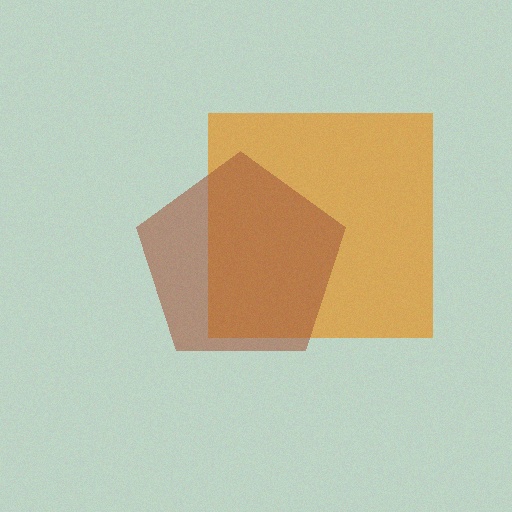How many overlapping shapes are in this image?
There are 2 overlapping shapes in the image.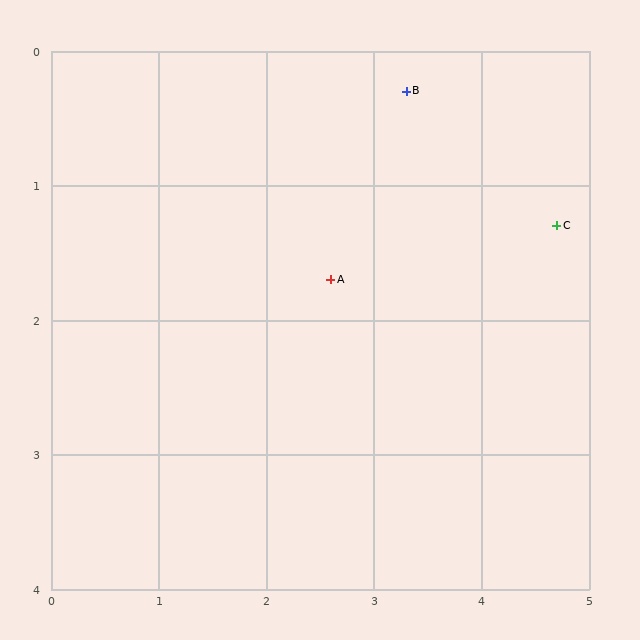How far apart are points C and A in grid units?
Points C and A are about 2.1 grid units apart.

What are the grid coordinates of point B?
Point B is at approximately (3.3, 0.3).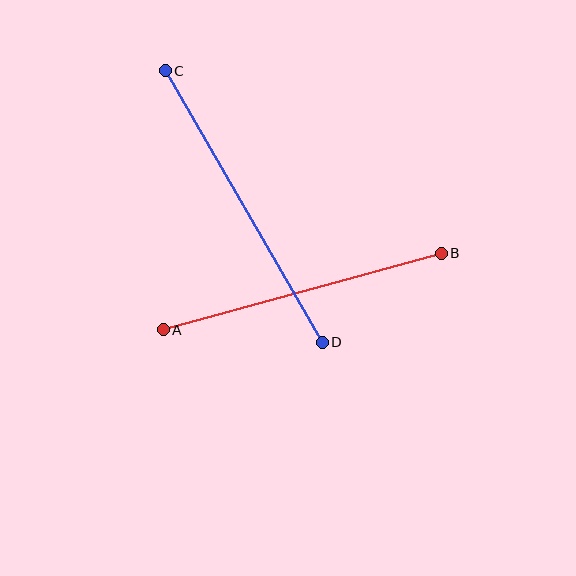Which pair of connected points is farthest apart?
Points C and D are farthest apart.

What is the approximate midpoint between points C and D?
The midpoint is at approximately (244, 206) pixels.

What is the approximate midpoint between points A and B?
The midpoint is at approximately (302, 291) pixels.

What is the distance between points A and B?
The distance is approximately 288 pixels.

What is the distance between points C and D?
The distance is approximately 314 pixels.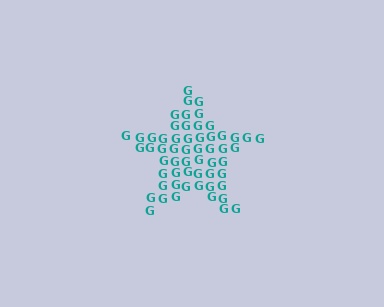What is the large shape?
The large shape is a star.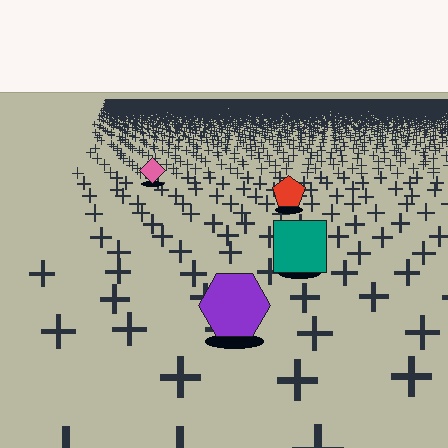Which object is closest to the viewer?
The purple hexagon is closest. The texture marks near it are larger and more spread out.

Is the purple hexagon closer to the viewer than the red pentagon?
Yes. The purple hexagon is closer — you can tell from the texture gradient: the ground texture is coarser near it.